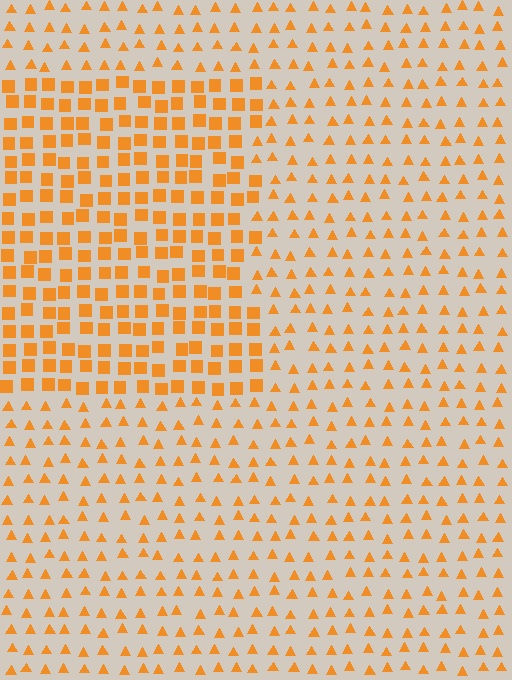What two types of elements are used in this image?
The image uses squares inside the rectangle region and triangles outside it.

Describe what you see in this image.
The image is filled with small orange elements arranged in a uniform grid. A rectangle-shaped region contains squares, while the surrounding area contains triangles. The boundary is defined purely by the change in element shape.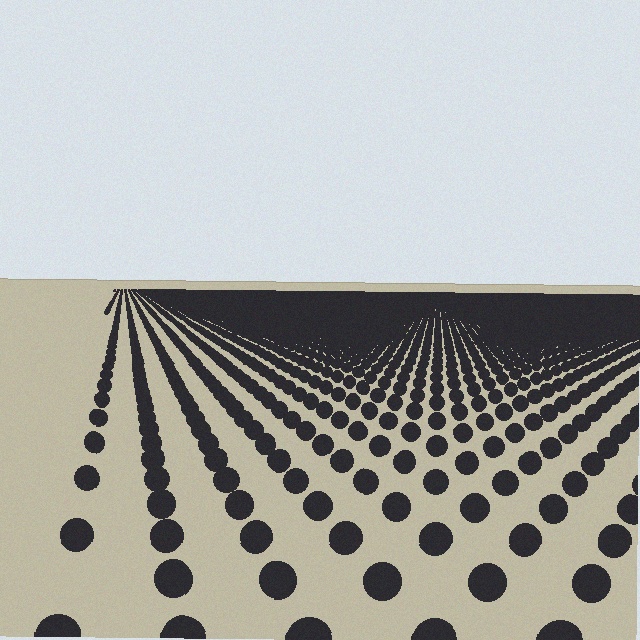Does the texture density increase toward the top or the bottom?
Density increases toward the top.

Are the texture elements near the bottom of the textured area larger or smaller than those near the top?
Larger. Near the bottom, elements are closer to the viewer and appear at a bigger on-screen size.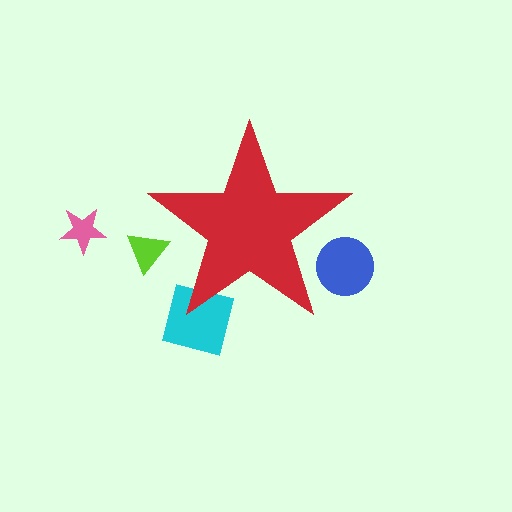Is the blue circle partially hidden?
Yes, the blue circle is partially hidden behind the red star.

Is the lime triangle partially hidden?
Yes, the lime triangle is partially hidden behind the red star.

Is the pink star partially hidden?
No, the pink star is fully visible.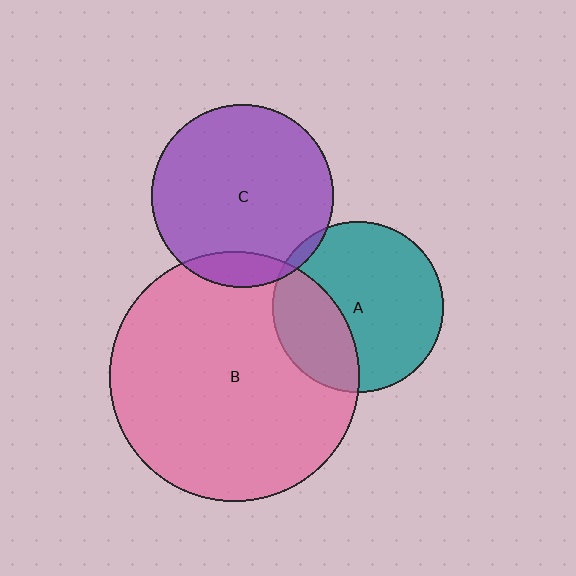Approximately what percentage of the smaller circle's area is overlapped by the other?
Approximately 30%.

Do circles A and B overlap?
Yes.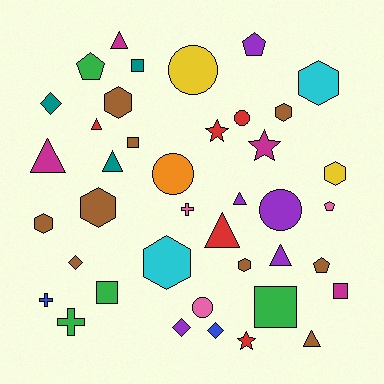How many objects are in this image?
There are 40 objects.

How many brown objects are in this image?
There are 9 brown objects.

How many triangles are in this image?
There are 8 triangles.